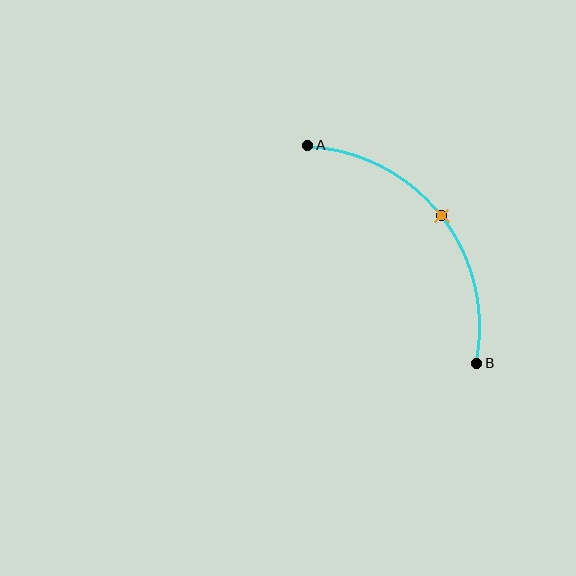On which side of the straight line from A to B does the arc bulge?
The arc bulges above and to the right of the straight line connecting A and B.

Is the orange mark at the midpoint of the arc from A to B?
Yes. The orange mark lies on the arc at equal arc-length from both A and B — it is the arc midpoint.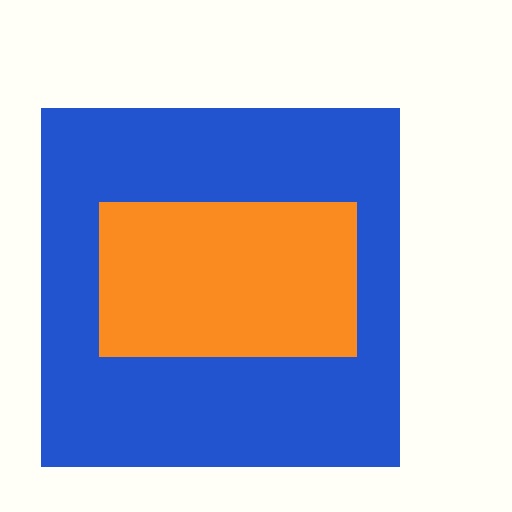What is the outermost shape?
The blue square.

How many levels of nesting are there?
2.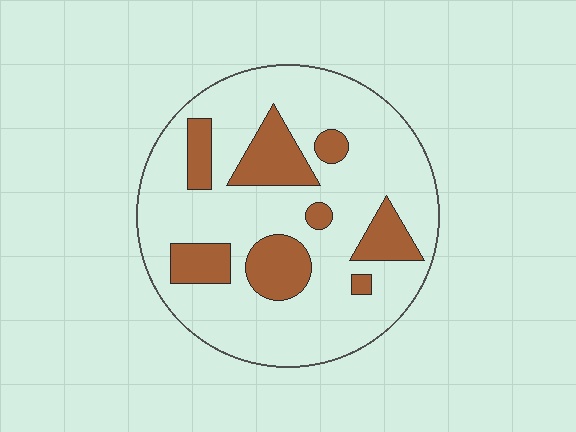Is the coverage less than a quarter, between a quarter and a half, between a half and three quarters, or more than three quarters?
Less than a quarter.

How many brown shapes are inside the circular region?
8.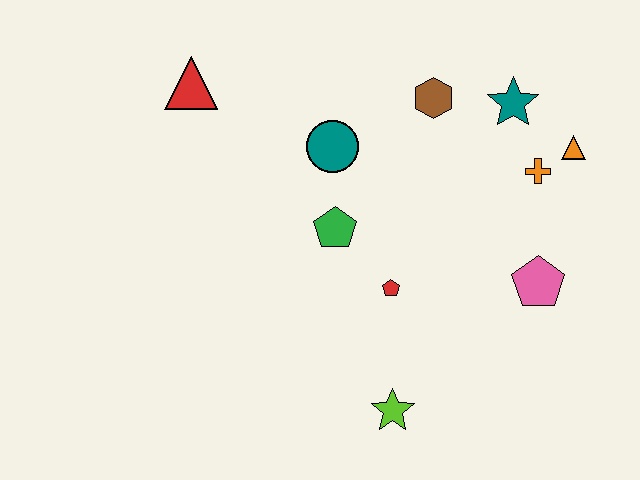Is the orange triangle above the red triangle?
No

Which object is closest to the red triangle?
The teal circle is closest to the red triangle.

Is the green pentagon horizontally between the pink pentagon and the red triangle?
Yes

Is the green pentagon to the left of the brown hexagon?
Yes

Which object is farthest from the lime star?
The red triangle is farthest from the lime star.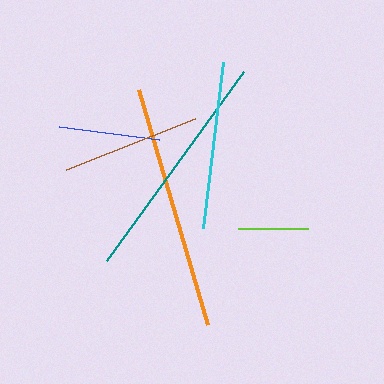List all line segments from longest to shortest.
From longest to shortest: orange, teal, cyan, brown, blue, lime.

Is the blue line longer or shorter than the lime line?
The blue line is longer than the lime line.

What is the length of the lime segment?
The lime segment is approximately 70 pixels long.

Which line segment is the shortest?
The lime line is the shortest at approximately 70 pixels.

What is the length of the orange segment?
The orange segment is approximately 244 pixels long.